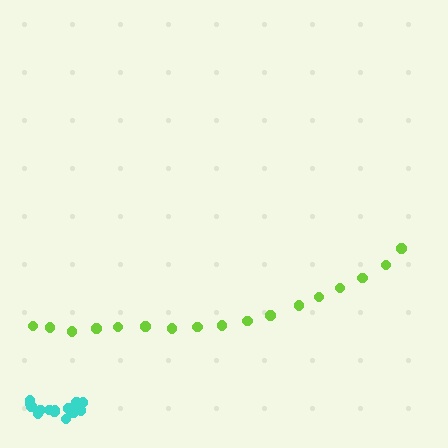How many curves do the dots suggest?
There are 2 distinct paths.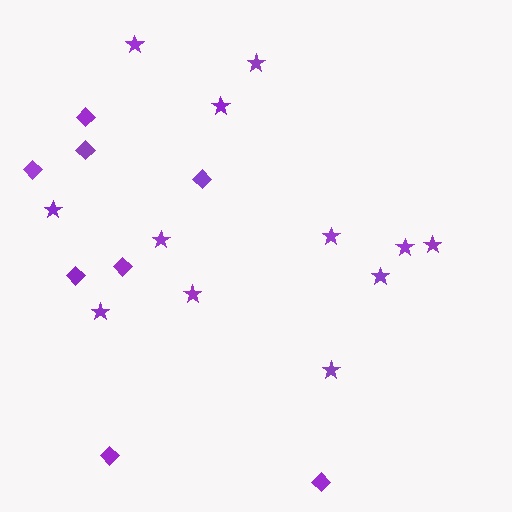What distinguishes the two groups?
There are 2 groups: one group of stars (12) and one group of diamonds (8).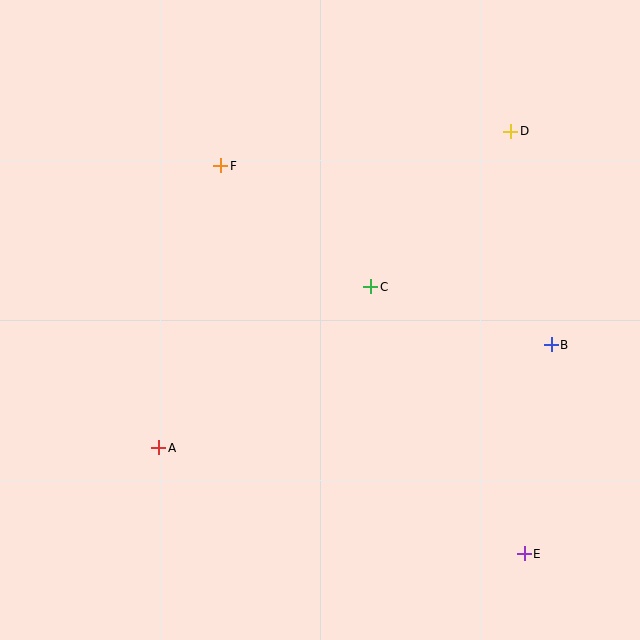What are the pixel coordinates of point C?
Point C is at (370, 287).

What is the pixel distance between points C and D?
The distance between C and D is 209 pixels.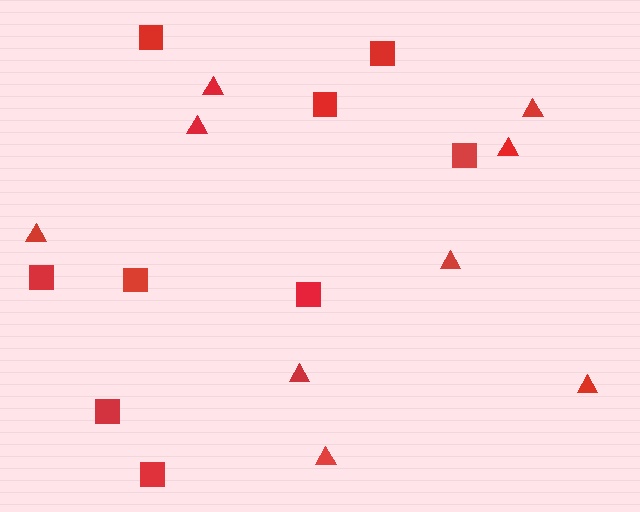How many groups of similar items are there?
There are 2 groups: one group of triangles (9) and one group of squares (9).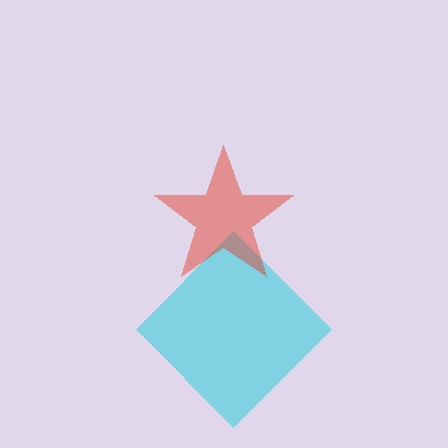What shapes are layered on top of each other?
The layered shapes are: a cyan diamond, a red star.